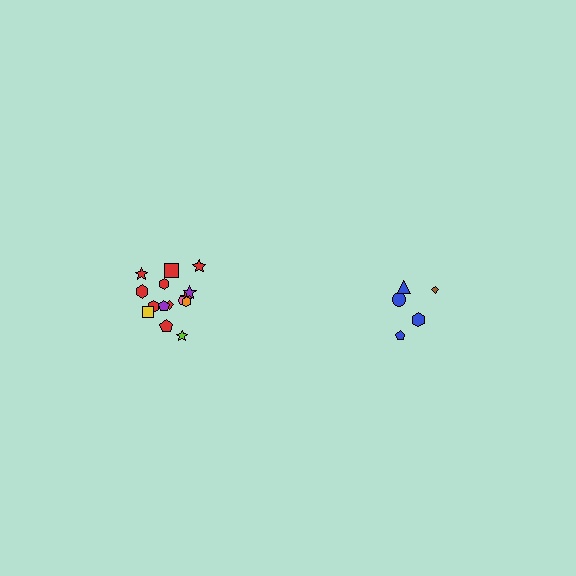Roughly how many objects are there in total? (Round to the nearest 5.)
Roughly 20 objects in total.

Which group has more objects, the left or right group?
The left group.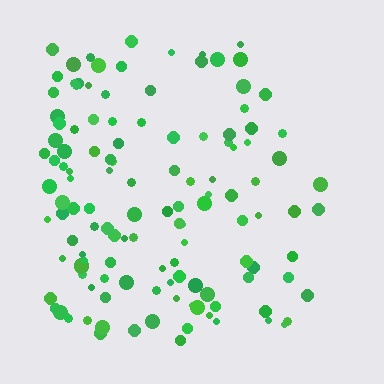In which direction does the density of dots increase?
From right to left, with the left side densest.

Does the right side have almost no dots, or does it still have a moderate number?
Still a moderate number, just noticeably fewer than the left.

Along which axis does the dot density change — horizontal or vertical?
Horizontal.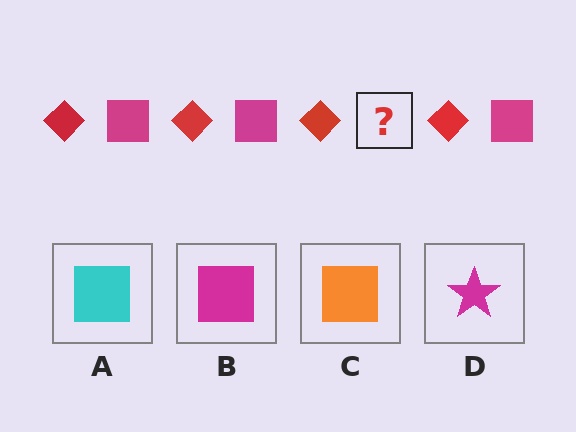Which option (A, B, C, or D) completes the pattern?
B.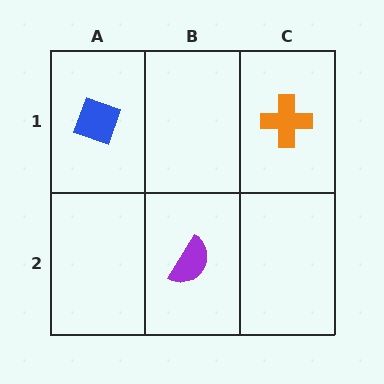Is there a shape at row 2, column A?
No, that cell is empty.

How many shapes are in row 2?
1 shape.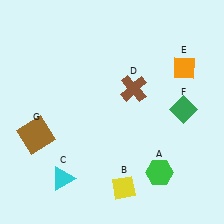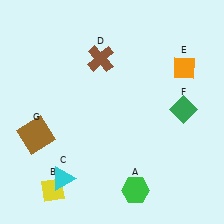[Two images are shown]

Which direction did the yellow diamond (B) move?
The yellow diamond (B) moved left.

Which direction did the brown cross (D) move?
The brown cross (D) moved left.